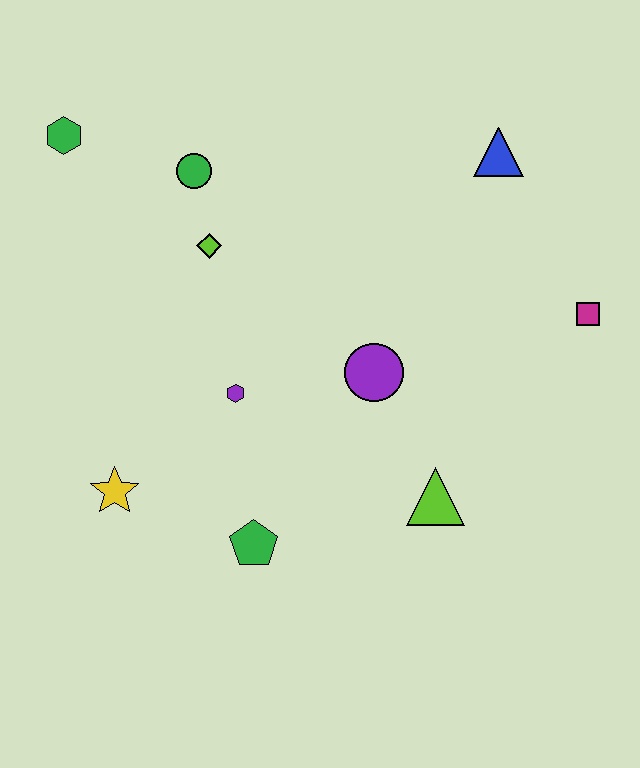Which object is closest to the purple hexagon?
The purple circle is closest to the purple hexagon.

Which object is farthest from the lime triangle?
The green hexagon is farthest from the lime triangle.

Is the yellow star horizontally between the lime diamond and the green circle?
No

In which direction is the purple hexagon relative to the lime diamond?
The purple hexagon is below the lime diamond.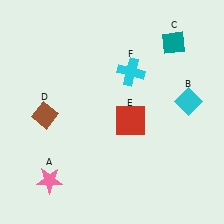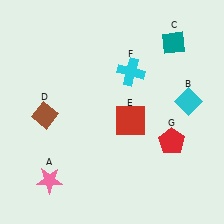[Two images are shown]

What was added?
A red pentagon (G) was added in Image 2.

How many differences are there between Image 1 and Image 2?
There is 1 difference between the two images.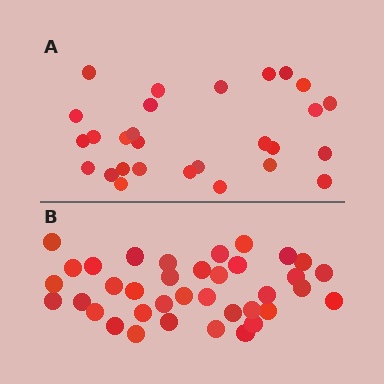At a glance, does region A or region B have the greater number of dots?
Region B (the bottom region) has more dots.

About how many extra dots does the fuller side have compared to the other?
Region B has roughly 8 or so more dots than region A.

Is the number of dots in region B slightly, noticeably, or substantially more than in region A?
Region B has noticeably more, but not dramatically so. The ratio is roughly 1.3 to 1.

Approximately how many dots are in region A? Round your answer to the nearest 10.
About 30 dots. (The exact count is 28, which rounds to 30.)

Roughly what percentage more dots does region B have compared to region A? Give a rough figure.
About 30% more.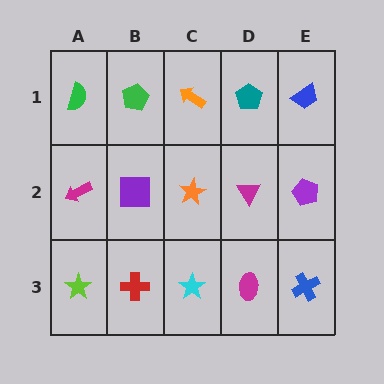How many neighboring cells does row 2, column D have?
4.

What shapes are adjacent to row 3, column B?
A purple square (row 2, column B), a lime star (row 3, column A), a cyan star (row 3, column C).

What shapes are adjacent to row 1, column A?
A magenta arrow (row 2, column A), a green pentagon (row 1, column B).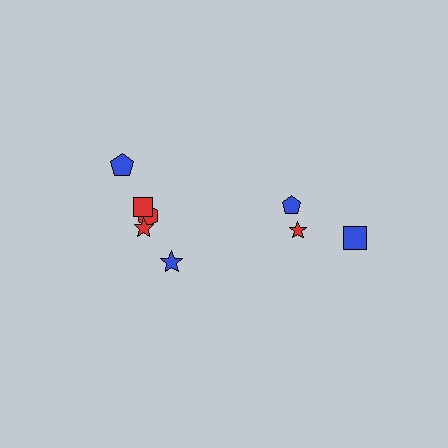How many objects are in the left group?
There are 5 objects.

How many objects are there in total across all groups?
There are 8 objects.